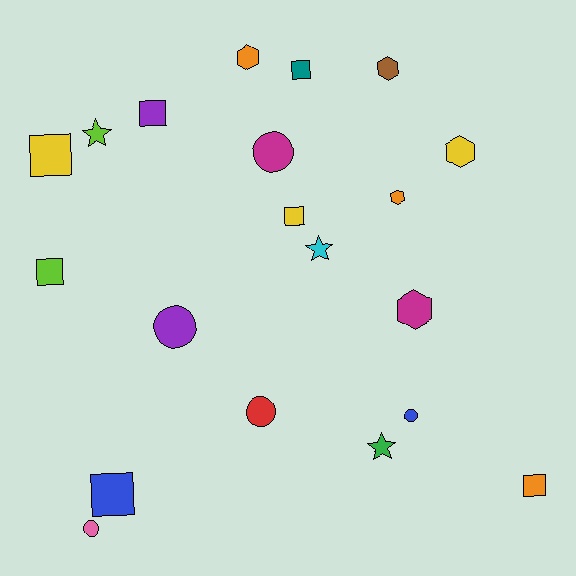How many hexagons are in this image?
There are 5 hexagons.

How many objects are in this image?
There are 20 objects.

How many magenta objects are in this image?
There are 2 magenta objects.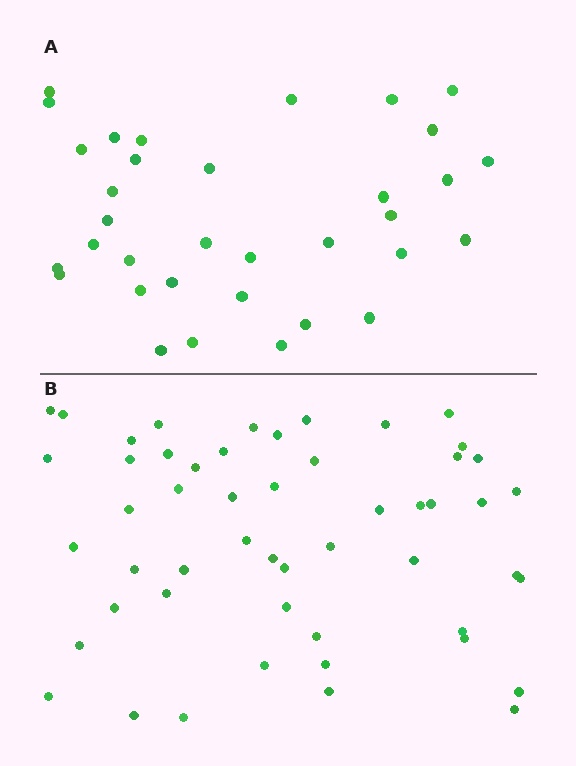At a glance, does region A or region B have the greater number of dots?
Region B (the bottom region) has more dots.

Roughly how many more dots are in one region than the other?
Region B has approximately 20 more dots than region A.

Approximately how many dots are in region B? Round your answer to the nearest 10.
About 50 dots. (The exact count is 52, which rounds to 50.)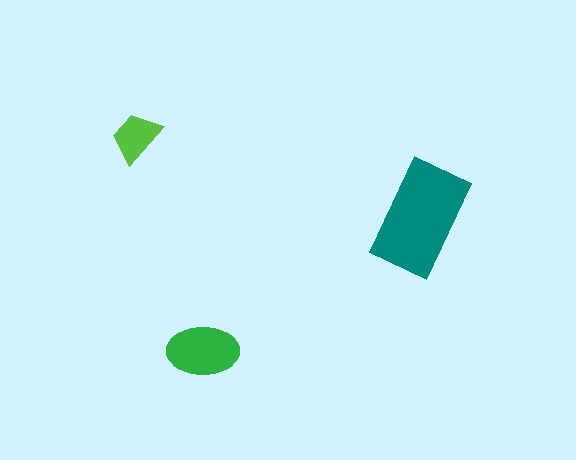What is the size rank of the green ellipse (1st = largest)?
2nd.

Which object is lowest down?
The green ellipse is bottommost.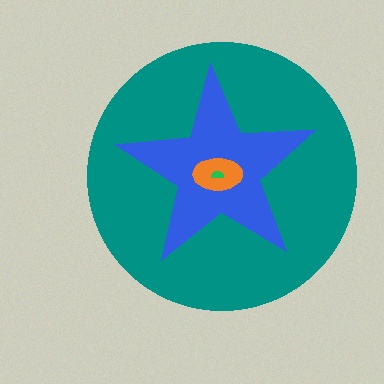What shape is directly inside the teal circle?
The blue star.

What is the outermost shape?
The teal circle.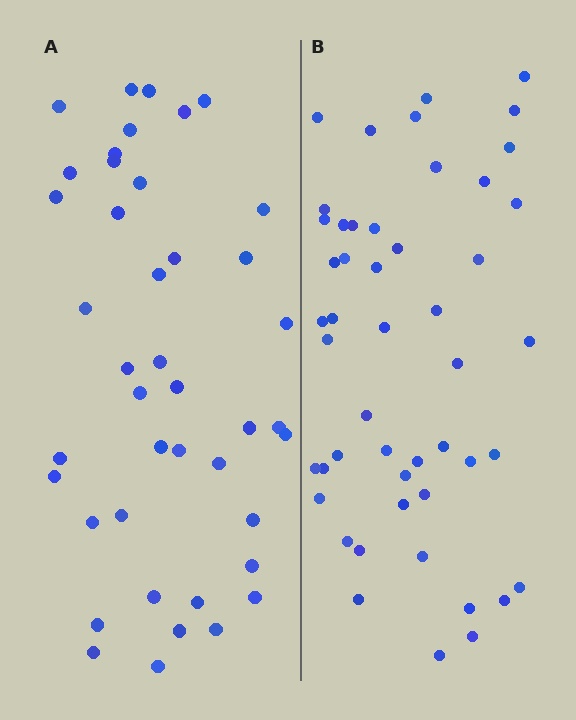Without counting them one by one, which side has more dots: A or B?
Region B (the right region) has more dots.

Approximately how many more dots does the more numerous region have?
Region B has roughly 8 or so more dots than region A.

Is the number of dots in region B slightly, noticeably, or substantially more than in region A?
Region B has only slightly more — the two regions are fairly close. The ratio is roughly 1.2 to 1.